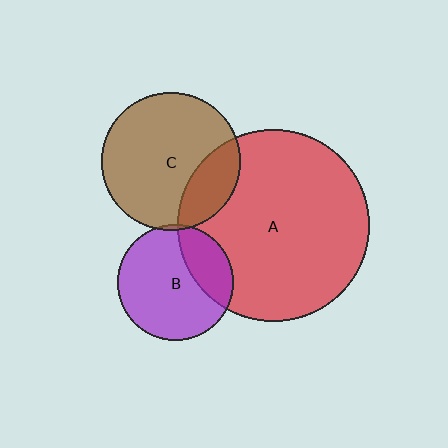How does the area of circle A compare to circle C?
Approximately 1.9 times.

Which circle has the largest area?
Circle A (red).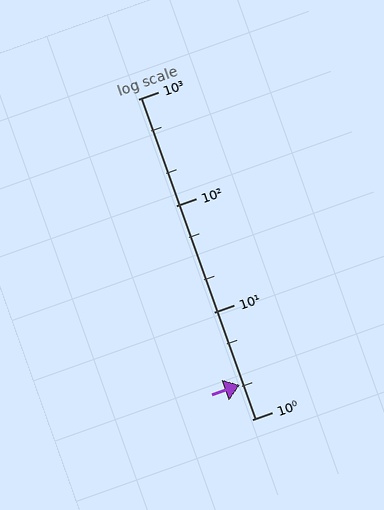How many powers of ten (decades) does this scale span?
The scale spans 3 decades, from 1 to 1000.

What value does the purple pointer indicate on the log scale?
The pointer indicates approximately 2.1.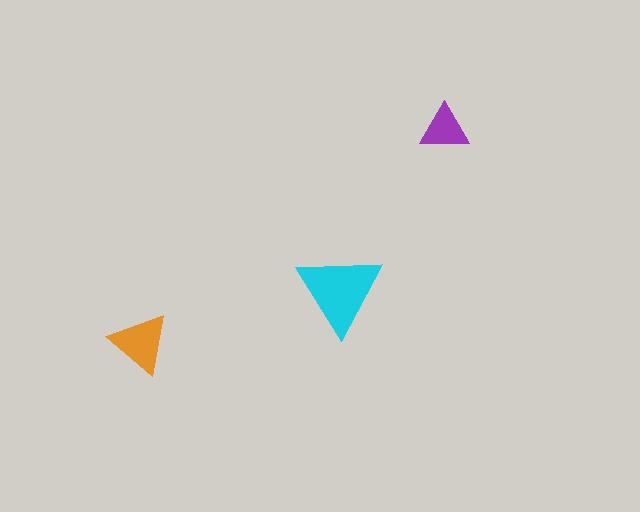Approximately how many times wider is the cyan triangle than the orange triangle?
About 1.5 times wider.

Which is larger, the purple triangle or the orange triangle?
The orange one.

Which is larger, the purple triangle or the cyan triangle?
The cyan one.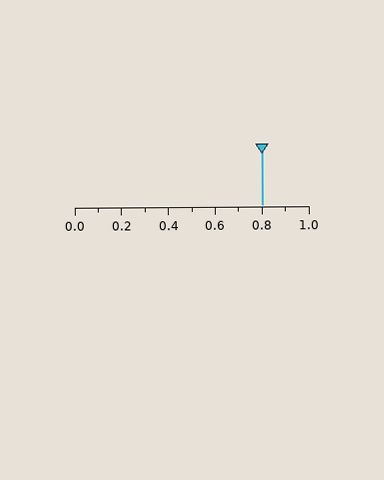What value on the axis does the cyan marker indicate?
The marker indicates approximately 0.8.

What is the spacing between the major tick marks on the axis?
The major ticks are spaced 0.2 apart.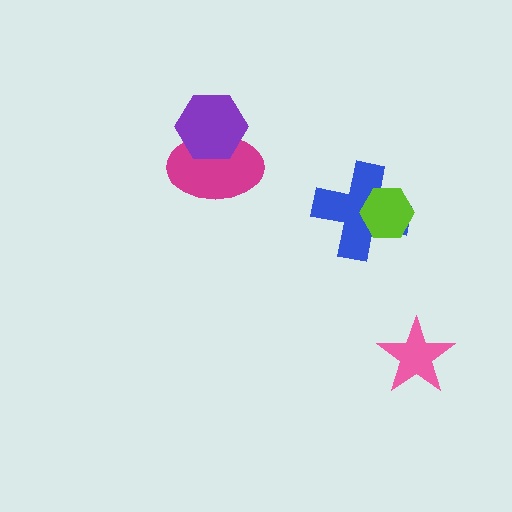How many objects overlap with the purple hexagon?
1 object overlaps with the purple hexagon.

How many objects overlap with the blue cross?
1 object overlaps with the blue cross.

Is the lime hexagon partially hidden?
No, no other shape covers it.